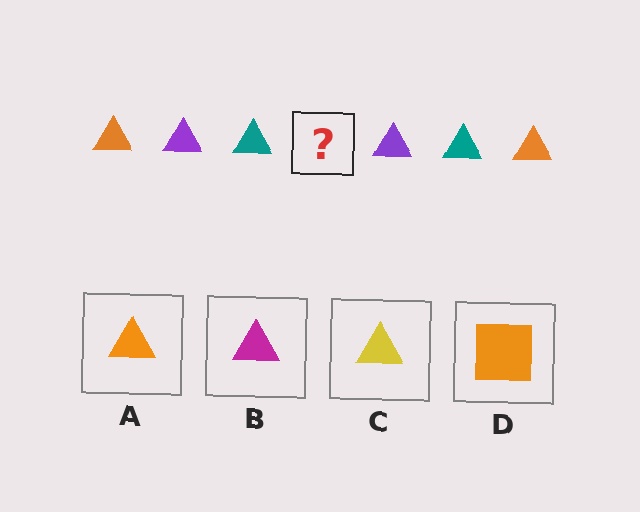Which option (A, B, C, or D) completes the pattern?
A.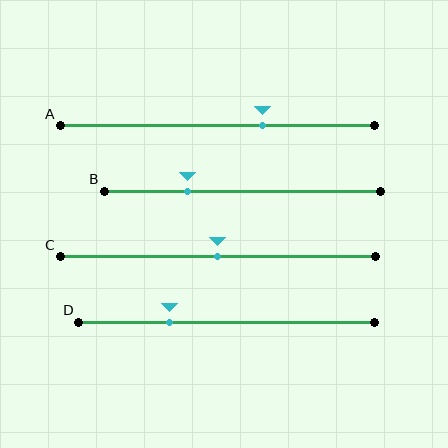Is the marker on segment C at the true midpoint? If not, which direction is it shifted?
Yes, the marker on segment C is at the true midpoint.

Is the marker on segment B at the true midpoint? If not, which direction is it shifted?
No, the marker on segment B is shifted to the left by about 20% of the segment length.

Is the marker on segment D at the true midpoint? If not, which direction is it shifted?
No, the marker on segment D is shifted to the left by about 19% of the segment length.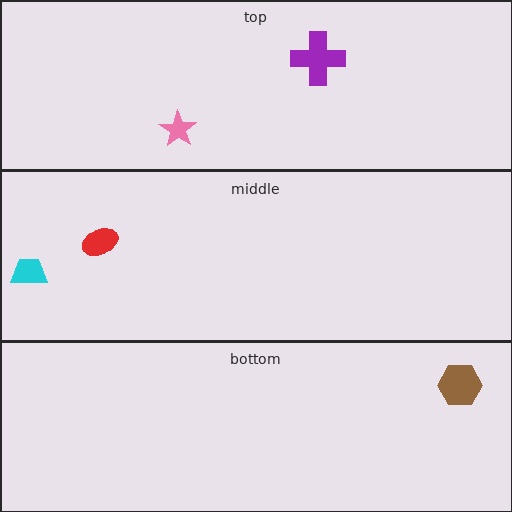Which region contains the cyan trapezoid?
The middle region.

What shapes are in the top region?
The purple cross, the pink star.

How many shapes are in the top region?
2.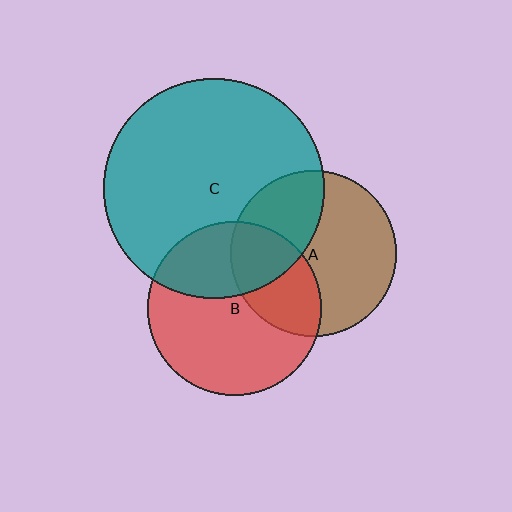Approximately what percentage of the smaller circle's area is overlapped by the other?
Approximately 35%.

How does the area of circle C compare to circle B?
Approximately 1.6 times.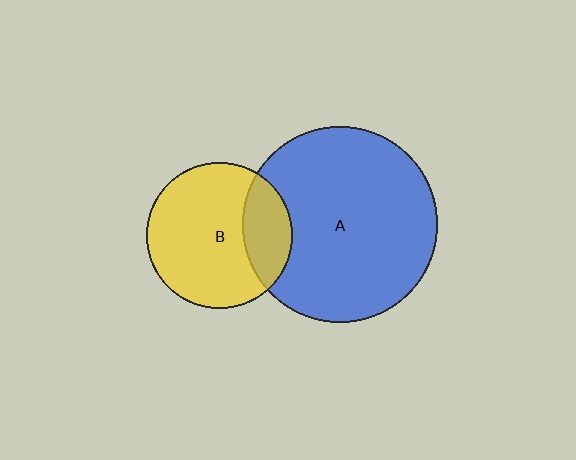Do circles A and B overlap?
Yes.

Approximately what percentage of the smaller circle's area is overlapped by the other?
Approximately 25%.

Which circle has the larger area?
Circle A (blue).